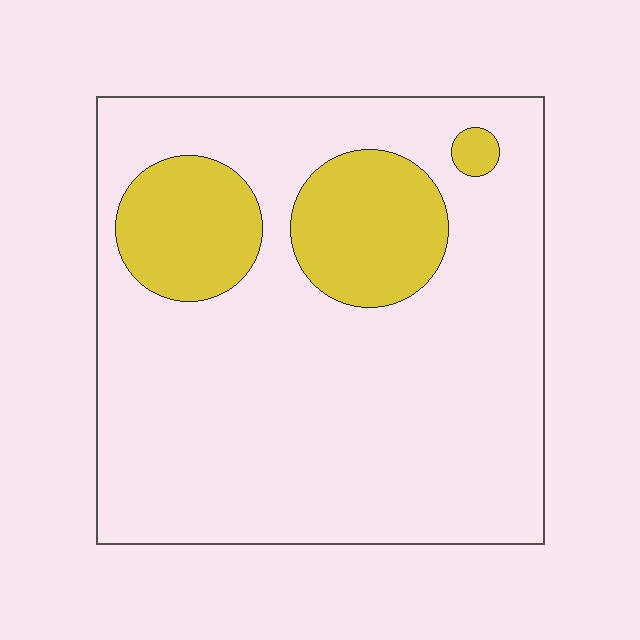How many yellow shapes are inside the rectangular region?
3.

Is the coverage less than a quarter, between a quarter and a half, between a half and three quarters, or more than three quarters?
Less than a quarter.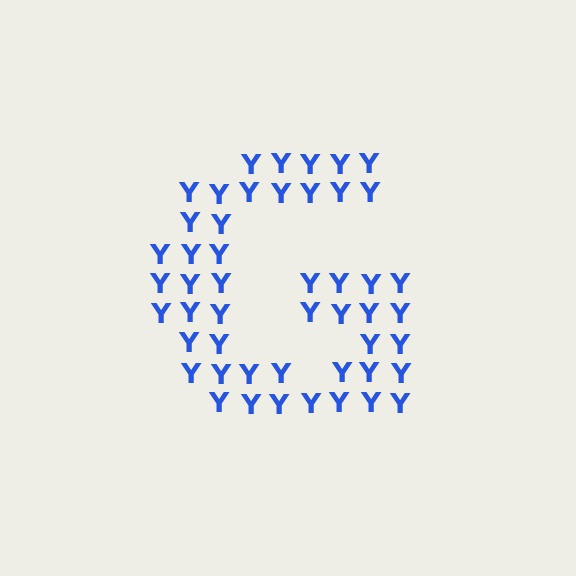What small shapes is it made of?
It is made of small letter Y's.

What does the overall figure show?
The overall figure shows the letter G.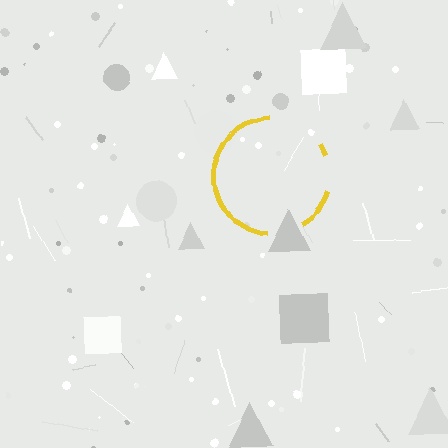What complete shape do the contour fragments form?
The contour fragments form a circle.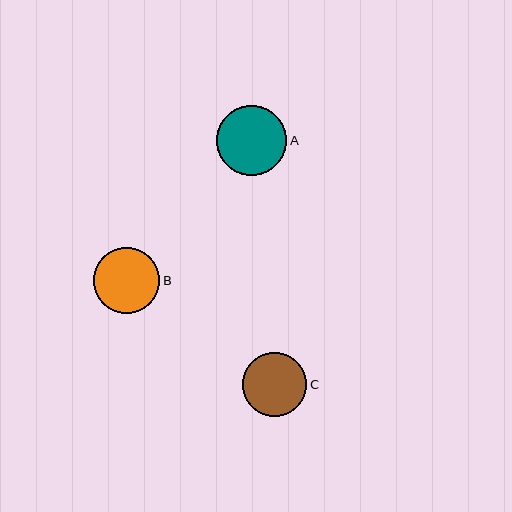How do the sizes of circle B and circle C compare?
Circle B and circle C are approximately the same size.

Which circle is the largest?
Circle A is the largest with a size of approximately 70 pixels.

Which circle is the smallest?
Circle C is the smallest with a size of approximately 64 pixels.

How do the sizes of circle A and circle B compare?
Circle A and circle B are approximately the same size.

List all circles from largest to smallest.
From largest to smallest: A, B, C.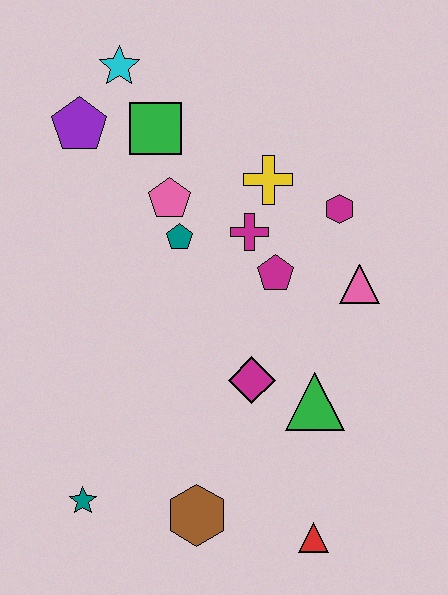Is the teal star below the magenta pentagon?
Yes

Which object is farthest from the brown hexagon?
The cyan star is farthest from the brown hexagon.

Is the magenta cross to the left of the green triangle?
Yes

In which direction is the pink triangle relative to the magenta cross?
The pink triangle is to the right of the magenta cross.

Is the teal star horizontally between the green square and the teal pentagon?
No